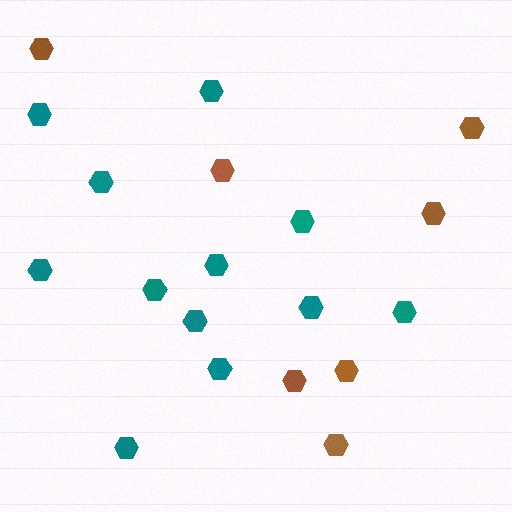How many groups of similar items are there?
There are 2 groups: one group of brown hexagons (7) and one group of teal hexagons (12).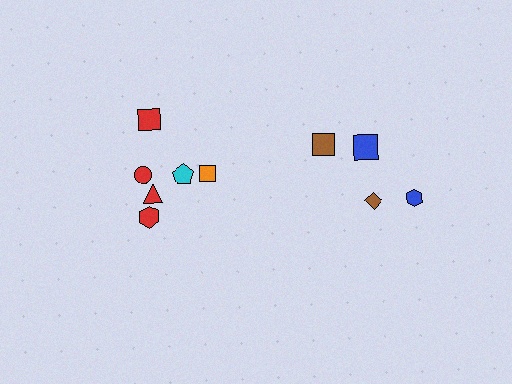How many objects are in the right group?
There are 4 objects.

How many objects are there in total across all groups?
There are 10 objects.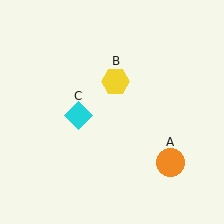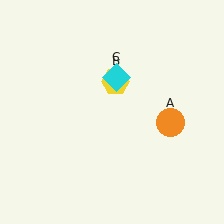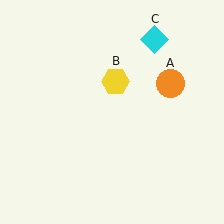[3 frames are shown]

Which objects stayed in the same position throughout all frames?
Yellow hexagon (object B) remained stationary.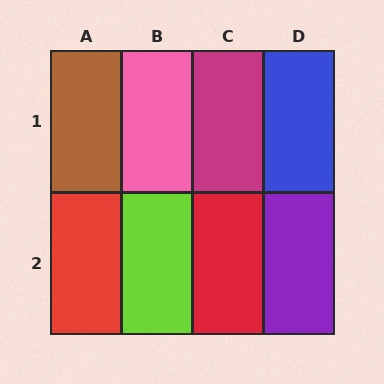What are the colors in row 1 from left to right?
Brown, pink, magenta, blue.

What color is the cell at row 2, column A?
Red.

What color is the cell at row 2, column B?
Lime.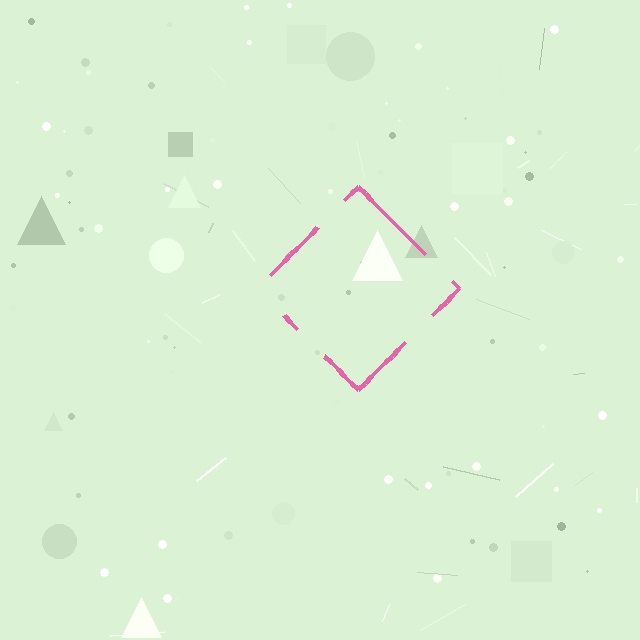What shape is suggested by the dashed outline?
The dashed outline suggests a diamond.